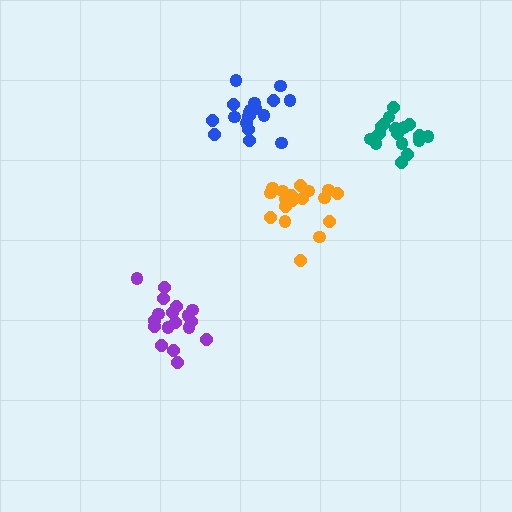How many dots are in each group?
Group 1: 18 dots, Group 2: 19 dots, Group 3: 18 dots, Group 4: 18 dots (73 total).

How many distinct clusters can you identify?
There are 4 distinct clusters.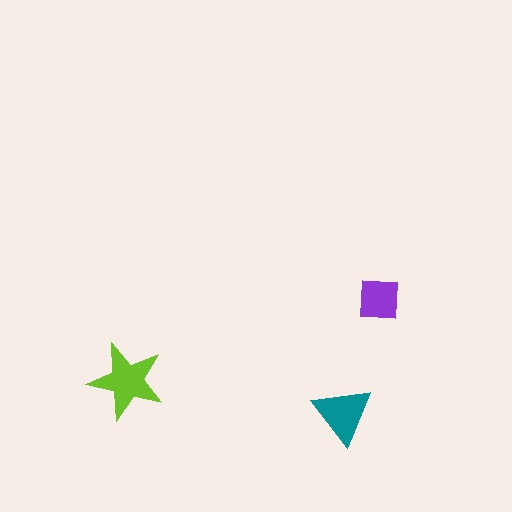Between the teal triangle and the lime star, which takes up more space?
The lime star.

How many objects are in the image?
There are 3 objects in the image.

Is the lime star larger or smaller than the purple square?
Larger.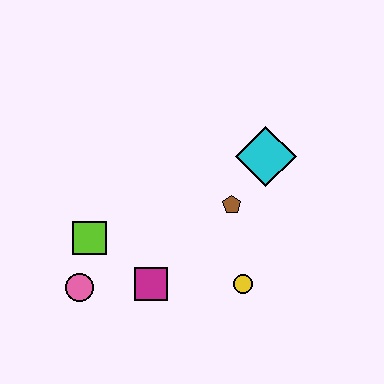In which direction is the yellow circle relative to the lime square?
The yellow circle is to the right of the lime square.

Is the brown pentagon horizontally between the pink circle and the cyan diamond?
Yes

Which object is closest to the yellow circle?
The brown pentagon is closest to the yellow circle.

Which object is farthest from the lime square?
The cyan diamond is farthest from the lime square.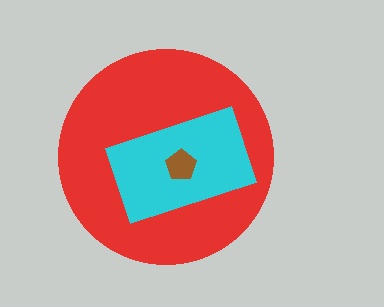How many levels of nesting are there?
3.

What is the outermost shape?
The red circle.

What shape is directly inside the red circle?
The cyan rectangle.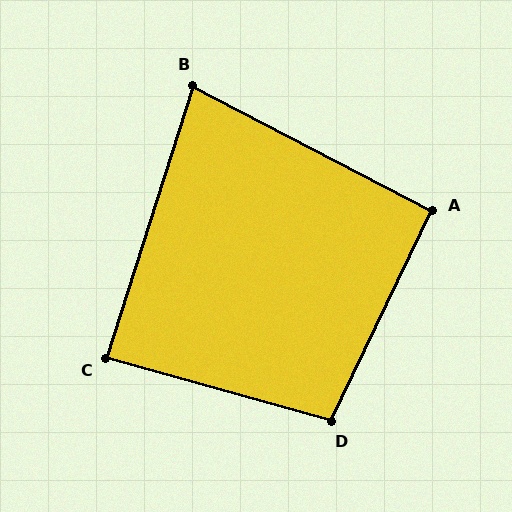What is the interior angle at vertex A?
Approximately 92 degrees (approximately right).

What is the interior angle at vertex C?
Approximately 88 degrees (approximately right).